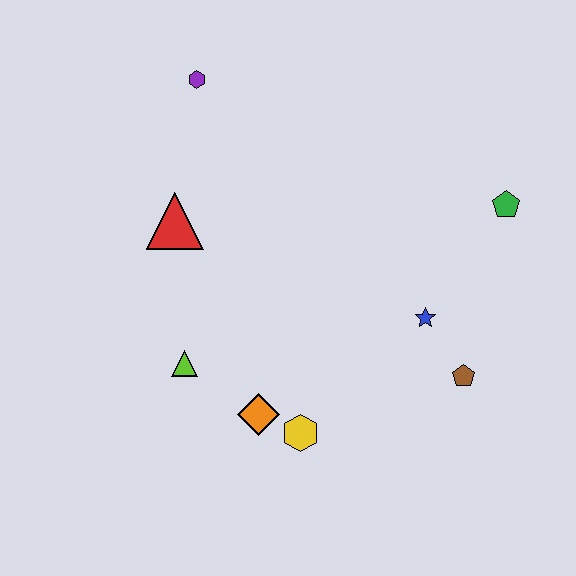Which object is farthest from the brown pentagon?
The purple hexagon is farthest from the brown pentagon.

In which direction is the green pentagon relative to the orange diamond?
The green pentagon is to the right of the orange diamond.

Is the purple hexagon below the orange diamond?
No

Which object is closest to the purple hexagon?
The red triangle is closest to the purple hexagon.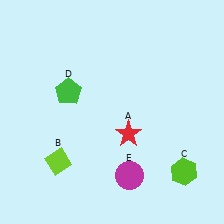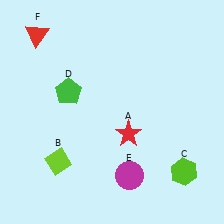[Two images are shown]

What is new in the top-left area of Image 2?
A red triangle (F) was added in the top-left area of Image 2.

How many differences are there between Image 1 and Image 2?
There is 1 difference between the two images.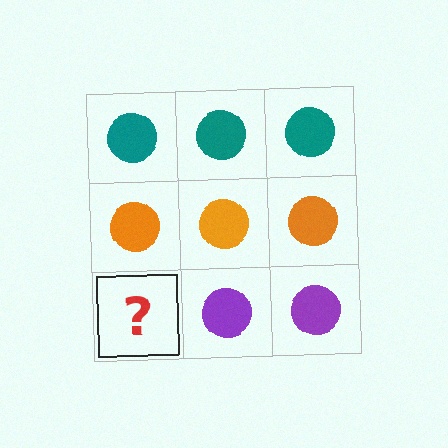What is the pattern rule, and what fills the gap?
The rule is that each row has a consistent color. The gap should be filled with a purple circle.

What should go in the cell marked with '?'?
The missing cell should contain a purple circle.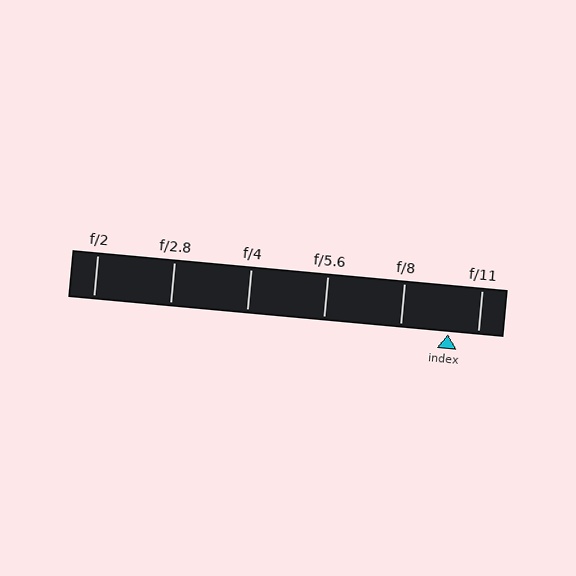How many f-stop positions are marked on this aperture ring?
There are 6 f-stop positions marked.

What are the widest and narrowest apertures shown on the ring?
The widest aperture shown is f/2 and the narrowest is f/11.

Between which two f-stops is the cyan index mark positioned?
The index mark is between f/8 and f/11.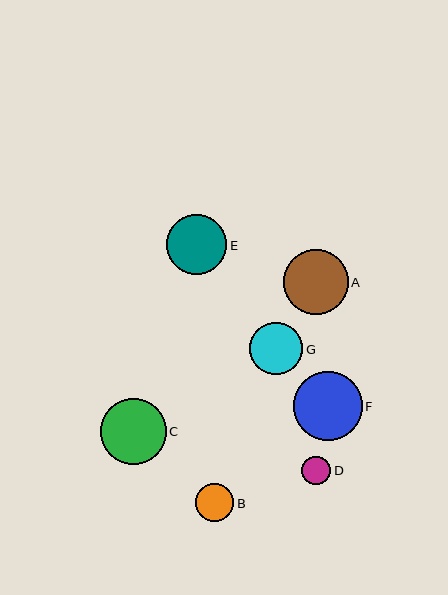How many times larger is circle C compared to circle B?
Circle C is approximately 1.7 times the size of circle B.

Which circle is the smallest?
Circle D is the smallest with a size of approximately 29 pixels.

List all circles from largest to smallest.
From largest to smallest: F, C, A, E, G, B, D.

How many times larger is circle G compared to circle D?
Circle G is approximately 1.8 times the size of circle D.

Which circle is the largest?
Circle F is the largest with a size of approximately 69 pixels.